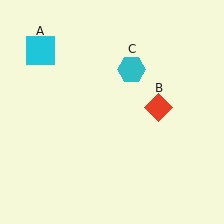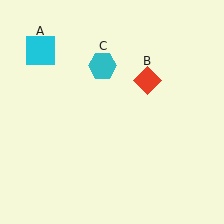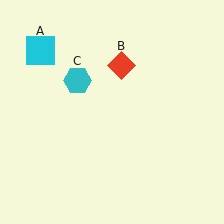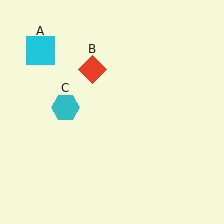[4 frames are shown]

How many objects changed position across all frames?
2 objects changed position: red diamond (object B), cyan hexagon (object C).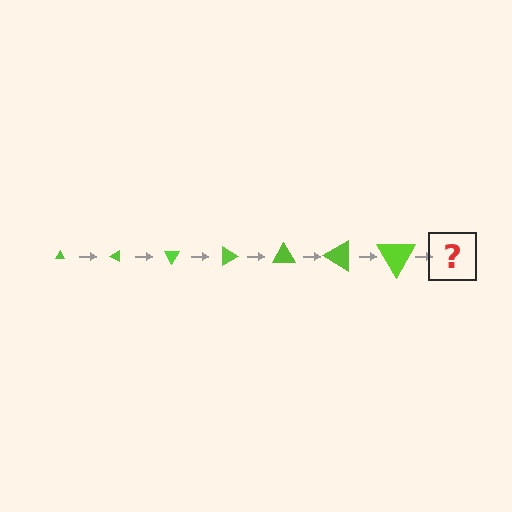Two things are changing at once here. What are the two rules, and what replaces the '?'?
The two rules are that the triangle grows larger each step and it rotates 30 degrees each step. The '?' should be a triangle, larger than the previous one and rotated 210 degrees from the start.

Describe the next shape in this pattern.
It should be a triangle, larger than the previous one and rotated 210 degrees from the start.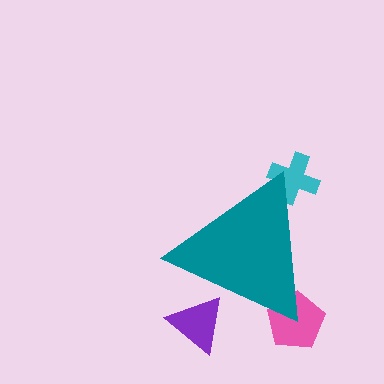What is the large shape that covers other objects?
A teal triangle.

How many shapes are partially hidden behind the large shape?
3 shapes are partially hidden.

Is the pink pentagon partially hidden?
Yes, the pink pentagon is partially hidden behind the teal triangle.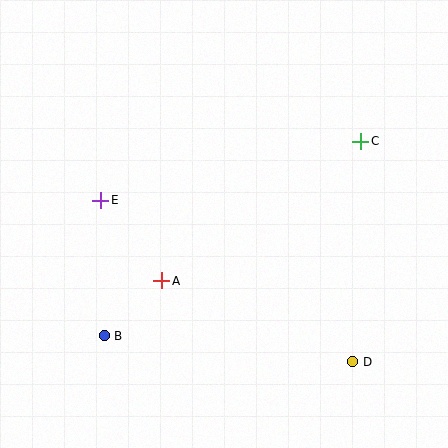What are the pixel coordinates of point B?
Point B is at (104, 336).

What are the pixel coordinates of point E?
Point E is at (101, 200).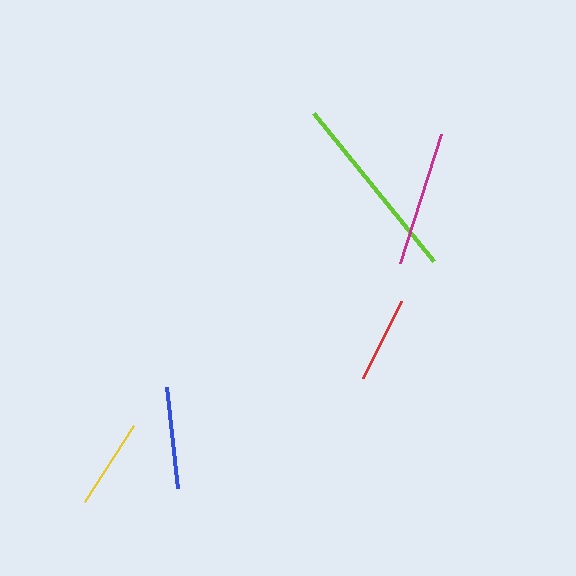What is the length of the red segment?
The red segment is approximately 86 pixels long.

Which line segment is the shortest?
The red line is the shortest at approximately 86 pixels.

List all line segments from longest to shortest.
From longest to shortest: lime, magenta, blue, yellow, red.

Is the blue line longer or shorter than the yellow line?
The blue line is longer than the yellow line.